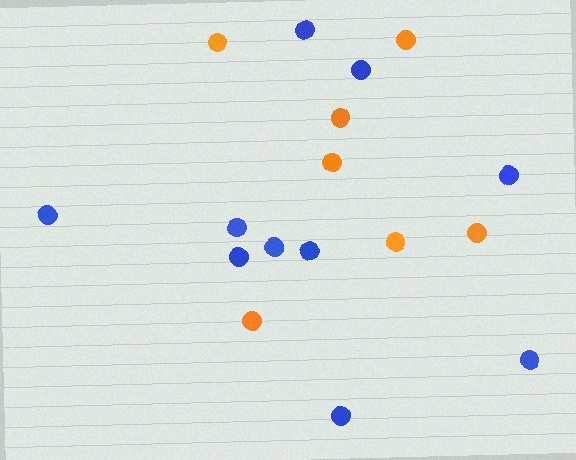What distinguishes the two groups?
There are 2 groups: one group of blue circles (10) and one group of orange circles (7).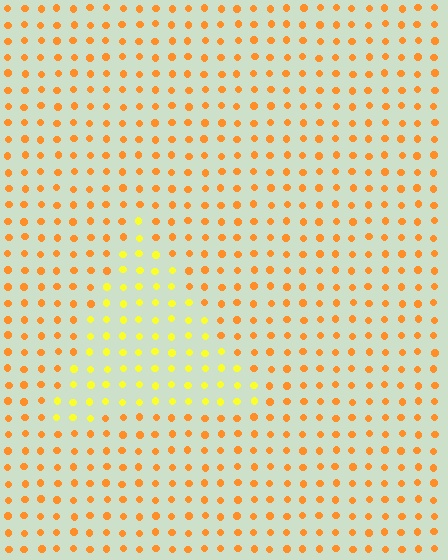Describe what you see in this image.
The image is filled with small orange elements in a uniform arrangement. A triangle-shaped region is visible where the elements are tinted to a slightly different hue, forming a subtle color boundary.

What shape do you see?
I see a triangle.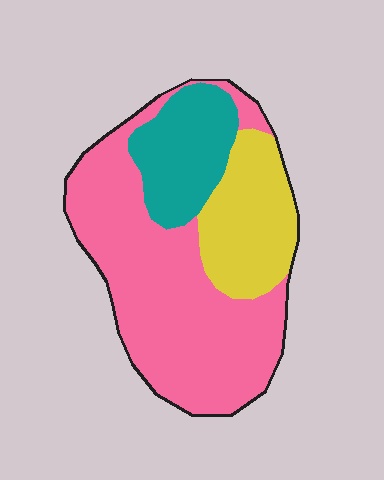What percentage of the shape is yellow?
Yellow covers 22% of the shape.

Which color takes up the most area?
Pink, at roughly 60%.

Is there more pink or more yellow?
Pink.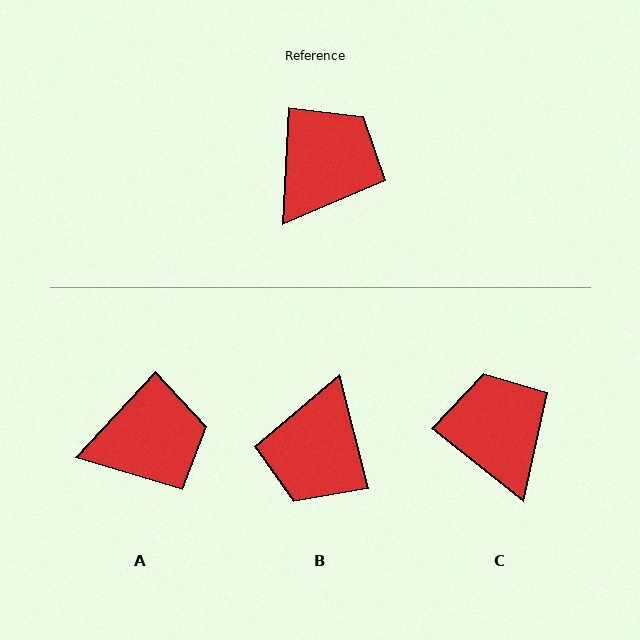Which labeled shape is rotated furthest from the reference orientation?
B, about 163 degrees away.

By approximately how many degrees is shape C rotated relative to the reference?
Approximately 54 degrees counter-clockwise.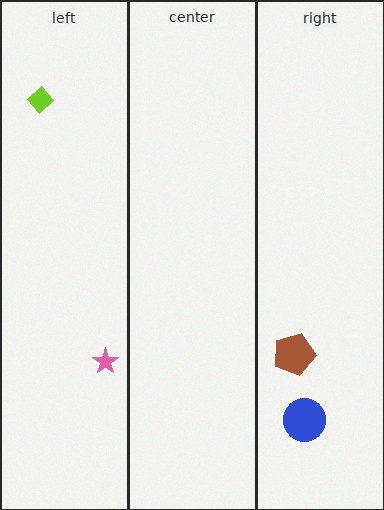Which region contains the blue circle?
The right region.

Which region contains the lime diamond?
The left region.